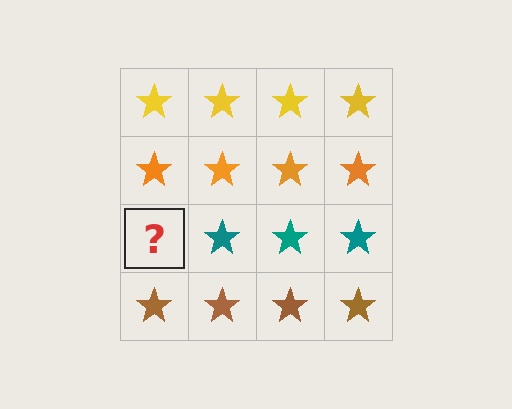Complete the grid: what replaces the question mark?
The question mark should be replaced with a teal star.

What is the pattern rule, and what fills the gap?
The rule is that each row has a consistent color. The gap should be filled with a teal star.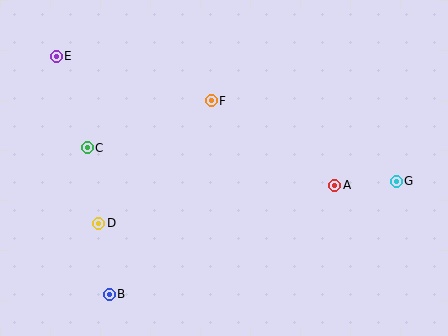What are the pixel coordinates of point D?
Point D is at (99, 224).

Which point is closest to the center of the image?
Point F at (211, 101) is closest to the center.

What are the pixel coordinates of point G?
Point G is at (396, 181).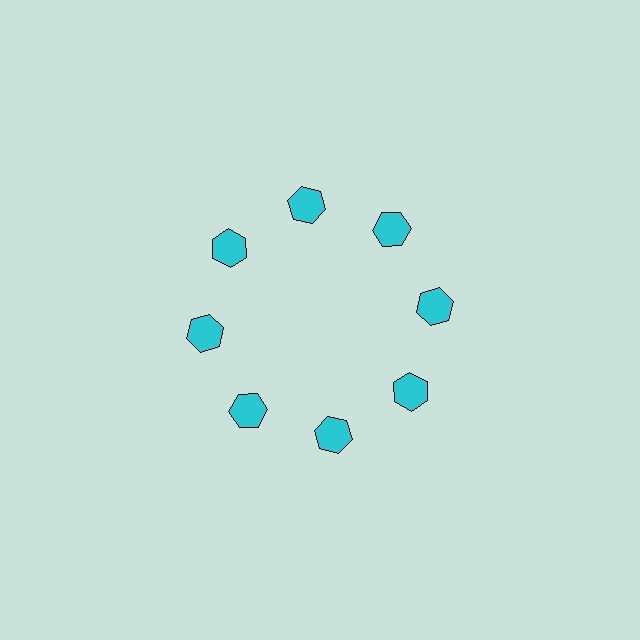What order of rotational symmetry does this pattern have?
This pattern has 8-fold rotational symmetry.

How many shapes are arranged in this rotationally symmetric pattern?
There are 8 shapes, arranged in 8 groups of 1.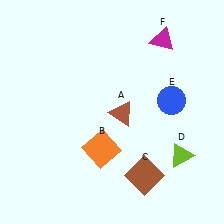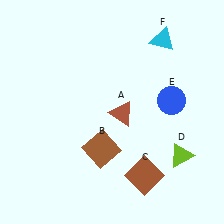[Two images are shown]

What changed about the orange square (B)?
In Image 1, B is orange. In Image 2, it changed to brown.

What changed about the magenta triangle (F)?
In Image 1, F is magenta. In Image 2, it changed to cyan.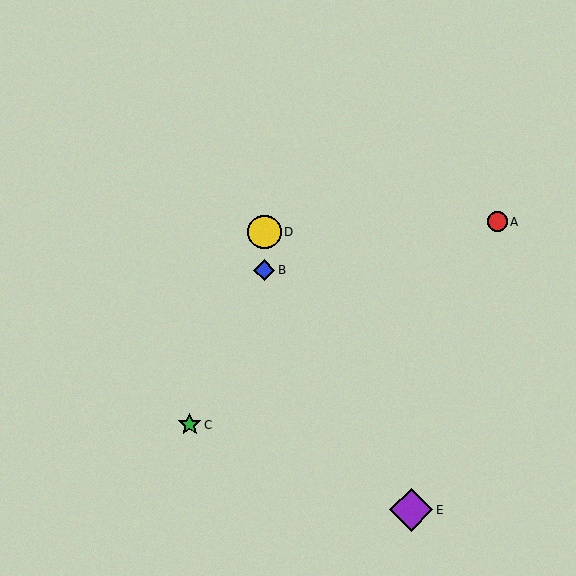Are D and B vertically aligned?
Yes, both are at x≈264.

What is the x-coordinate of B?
Object B is at x≈264.